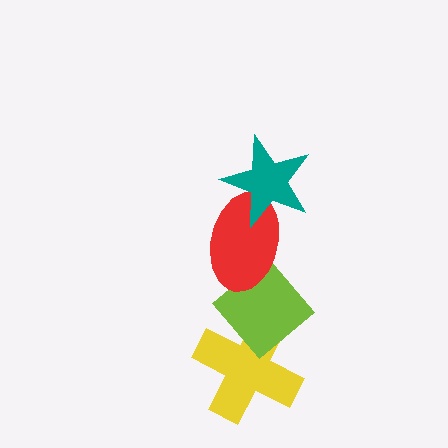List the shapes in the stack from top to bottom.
From top to bottom: the teal star, the red ellipse, the lime diamond, the yellow cross.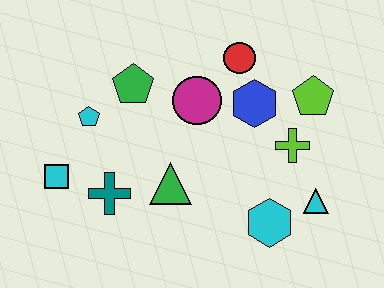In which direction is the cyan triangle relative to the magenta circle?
The cyan triangle is to the right of the magenta circle.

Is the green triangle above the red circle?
No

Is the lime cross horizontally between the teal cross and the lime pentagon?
Yes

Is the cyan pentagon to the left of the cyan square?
No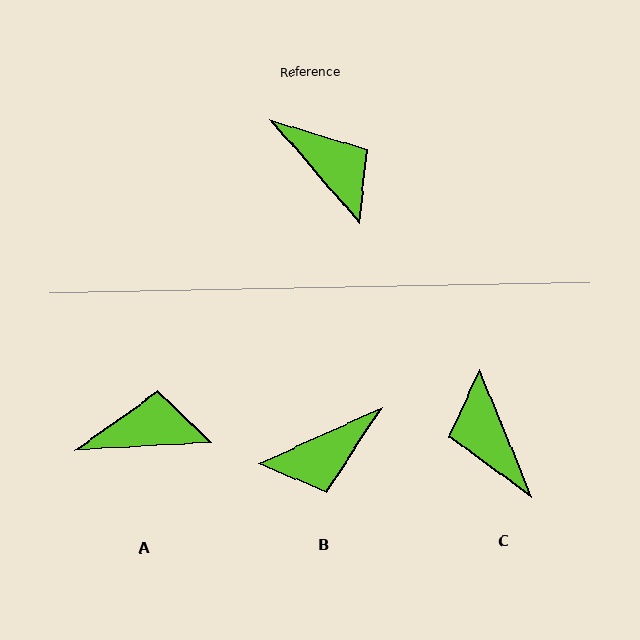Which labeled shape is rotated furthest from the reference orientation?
C, about 161 degrees away.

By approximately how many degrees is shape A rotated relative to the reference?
Approximately 52 degrees counter-clockwise.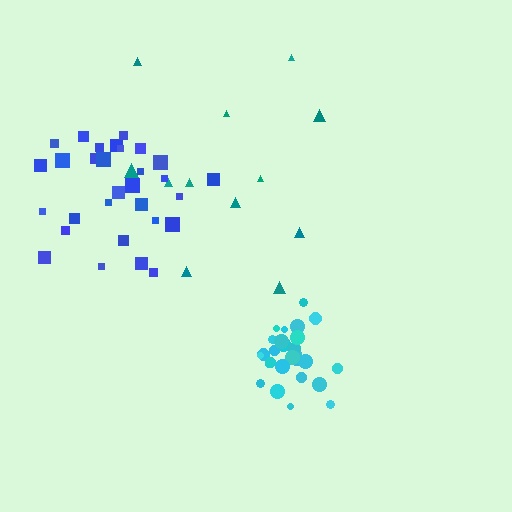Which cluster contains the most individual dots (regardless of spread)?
Blue (30).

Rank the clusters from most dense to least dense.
cyan, blue, teal.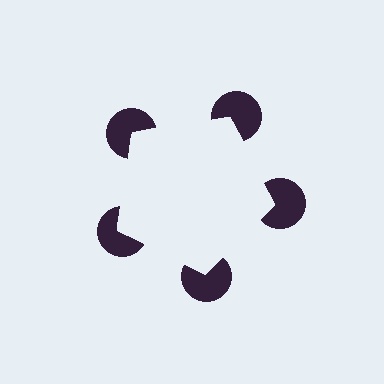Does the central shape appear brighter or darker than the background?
It typically appears slightly brighter than the background, even though no actual brightness change is drawn.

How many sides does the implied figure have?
5 sides.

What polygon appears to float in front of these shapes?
An illusory pentagon — its edges are inferred from the aligned wedge cuts in the pac-man discs, not physically drawn.